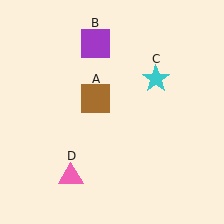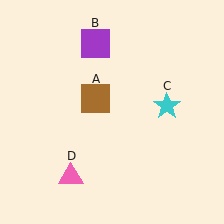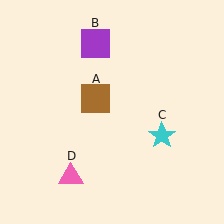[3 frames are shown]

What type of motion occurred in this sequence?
The cyan star (object C) rotated clockwise around the center of the scene.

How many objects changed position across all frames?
1 object changed position: cyan star (object C).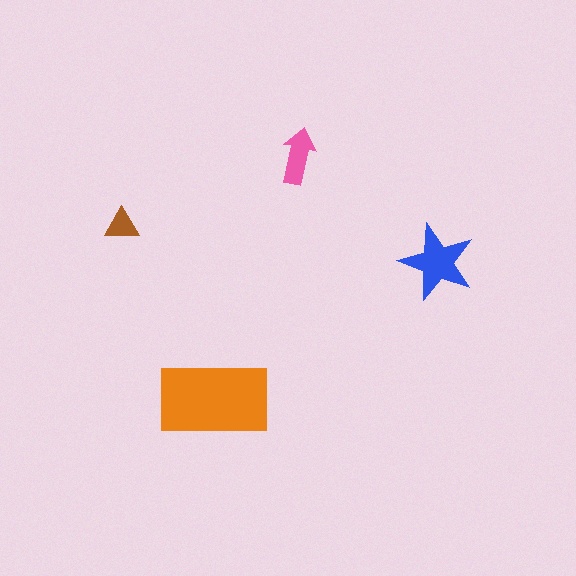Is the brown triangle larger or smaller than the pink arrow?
Smaller.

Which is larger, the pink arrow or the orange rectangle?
The orange rectangle.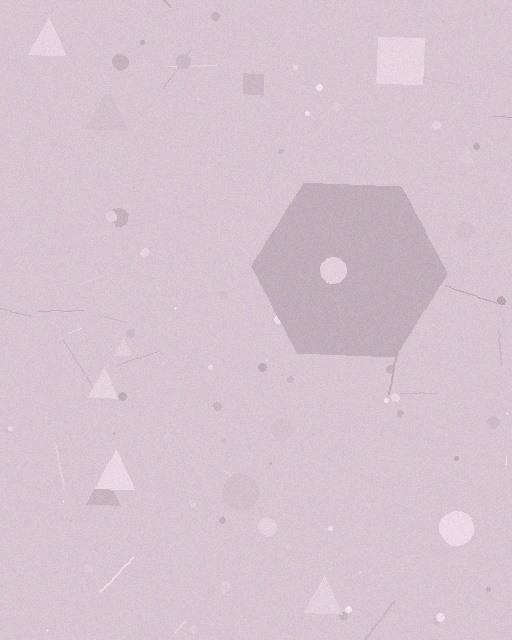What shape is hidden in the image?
A hexagon is hidden in the image.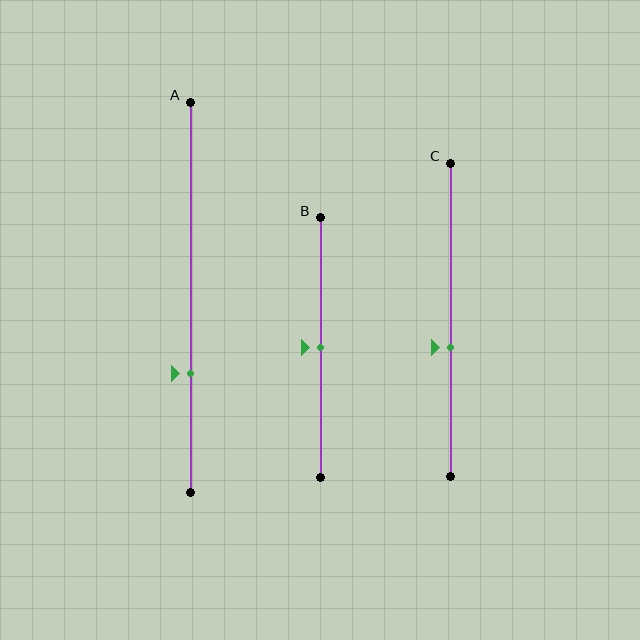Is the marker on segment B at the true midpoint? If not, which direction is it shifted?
Yes, the marker on segment B is at the true midpoint.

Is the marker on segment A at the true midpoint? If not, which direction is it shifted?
No, the marker on segment A is shifted downward by about 19% of the segment length.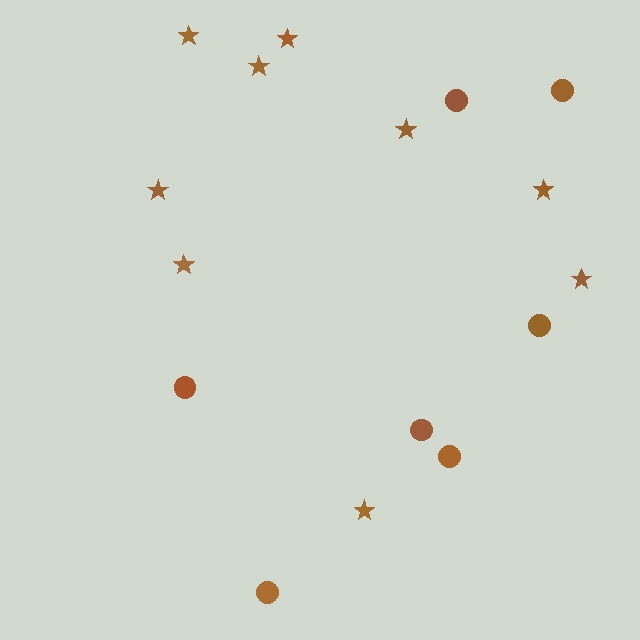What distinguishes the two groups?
There are 2 groups: one group of circles (7) and one group of stars (9).